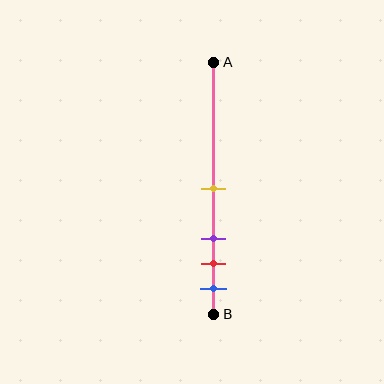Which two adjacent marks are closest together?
The red and blue marks are the closest adjacent pair.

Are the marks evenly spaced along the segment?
No, the marks are not evenly spaced.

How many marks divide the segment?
There are 4 marks dividing the segment.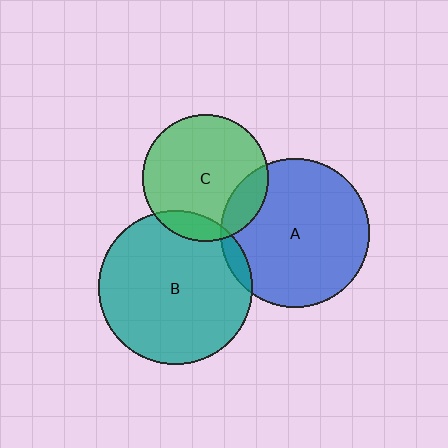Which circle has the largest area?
Circle B (teal).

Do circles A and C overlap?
Yes.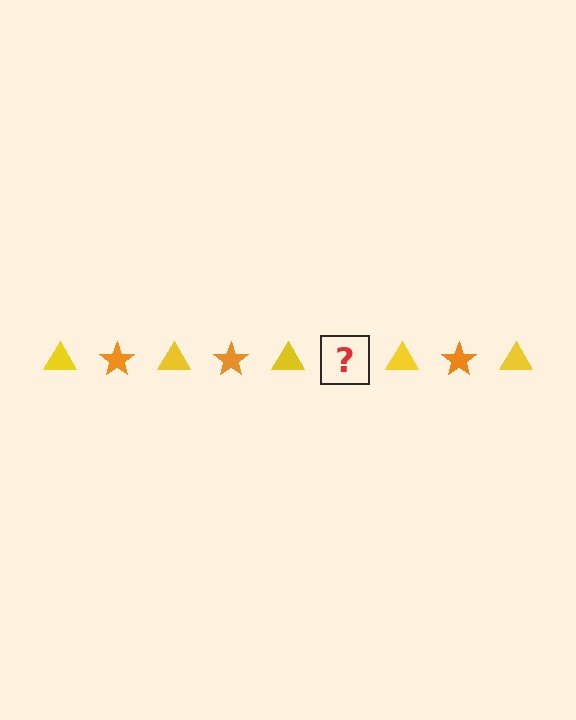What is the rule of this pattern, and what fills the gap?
The rule is that the pattern alternates between yellow triangle and orange star. The gap should be filled with an orange star.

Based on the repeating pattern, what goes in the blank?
The blank should be an orange star.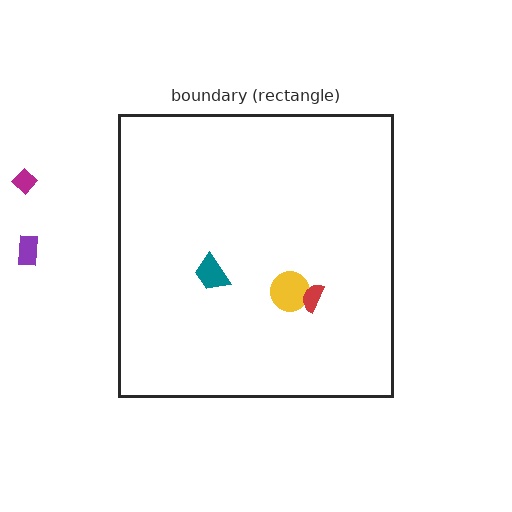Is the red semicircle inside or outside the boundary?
Inside.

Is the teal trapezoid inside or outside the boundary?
Inside.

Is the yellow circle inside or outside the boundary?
Inside.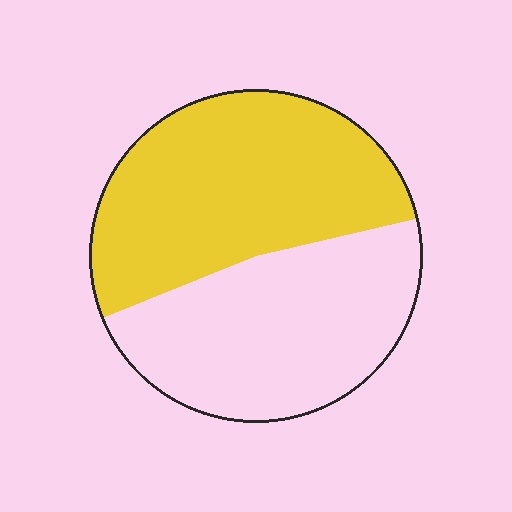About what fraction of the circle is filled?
About one half (1/2).